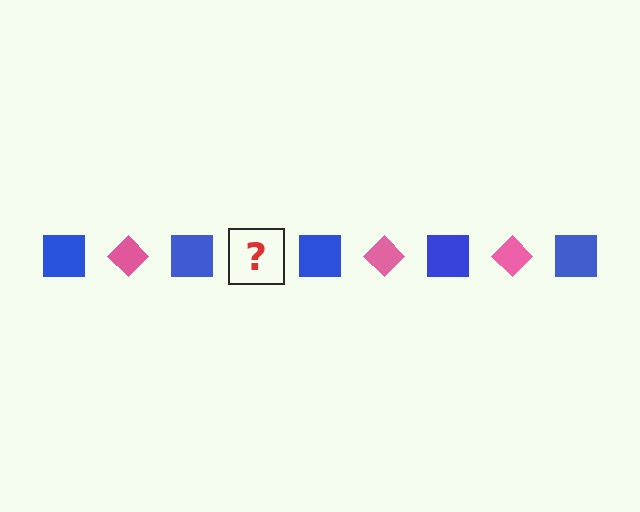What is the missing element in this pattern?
The missing element is a pink diamond.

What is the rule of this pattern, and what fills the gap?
The rule is that the pattern alternates between blue square and pink diamond. The gap should be filled with a pink diamond.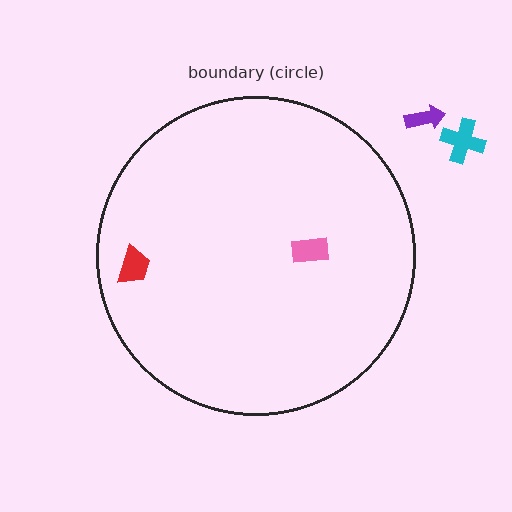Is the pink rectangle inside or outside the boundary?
Inside.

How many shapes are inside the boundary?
2 inside, 2 outside.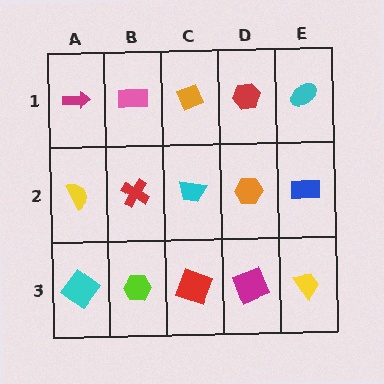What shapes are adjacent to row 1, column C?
A cyan trapezoid (row 2, column C), a pink rectangle (row 1, column B), a red hexagon (row 1, column D).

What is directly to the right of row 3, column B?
A red square.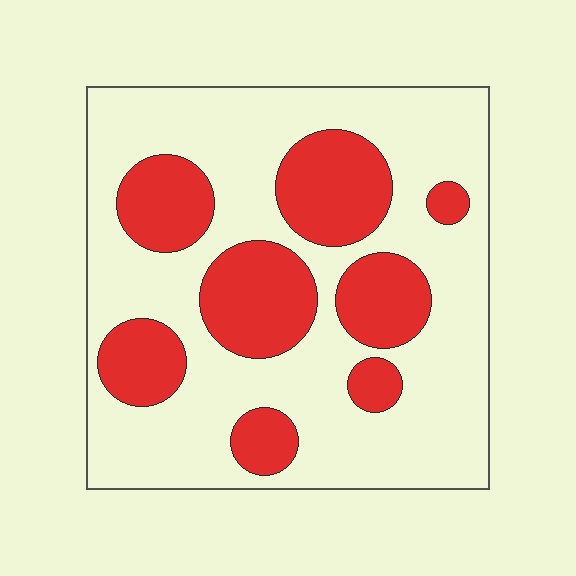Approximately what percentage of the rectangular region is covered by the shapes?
Approximately 30%.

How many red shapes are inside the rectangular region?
8.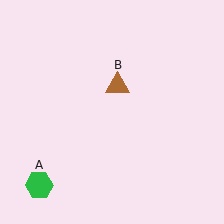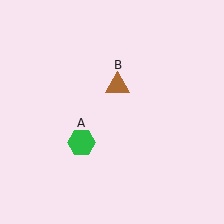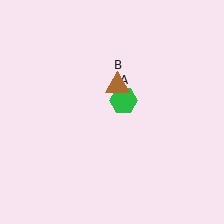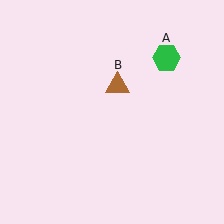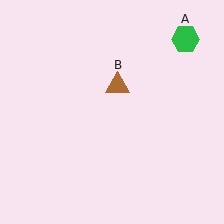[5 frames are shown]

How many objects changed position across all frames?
1 object changed position: green hexagon (object A).